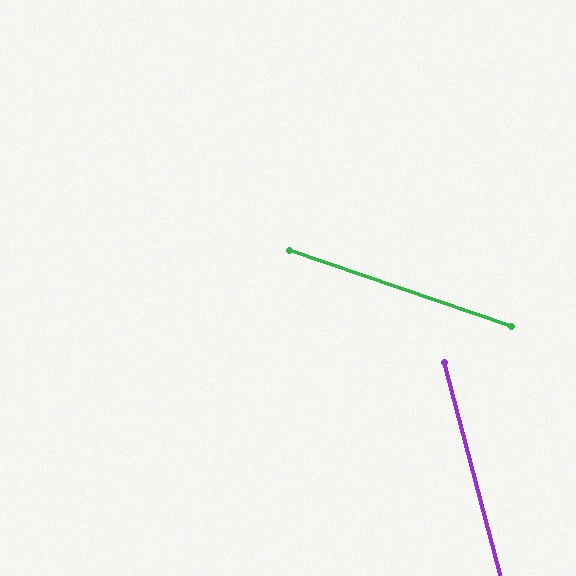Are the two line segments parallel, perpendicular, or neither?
Neither parallel nor perpendicular — they differ by about 56°.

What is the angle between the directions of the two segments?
Approximately 56 degrees.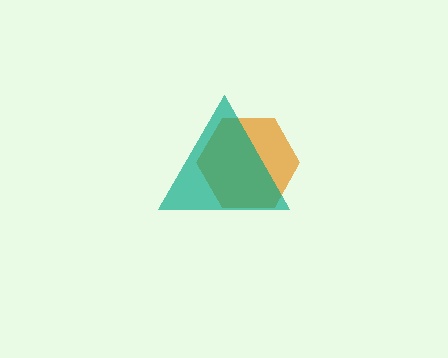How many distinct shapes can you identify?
There are 2 distinct shapes: an orange hexagon, a teal triangle.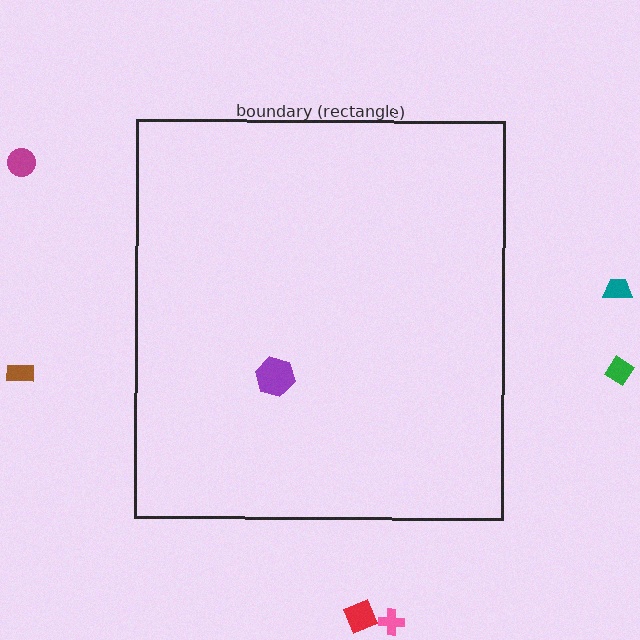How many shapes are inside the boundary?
1 inside, 6 outside.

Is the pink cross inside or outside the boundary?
Outside.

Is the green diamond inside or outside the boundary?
Outside.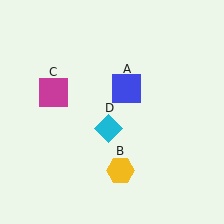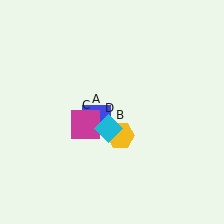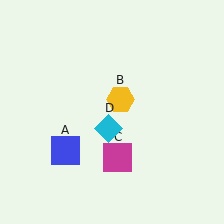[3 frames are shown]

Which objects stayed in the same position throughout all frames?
Cyan diamond (object D) remained stationary.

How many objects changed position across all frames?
3 objects changed position: blue square (object A), yellow hexagon (object B), magenta square (object C).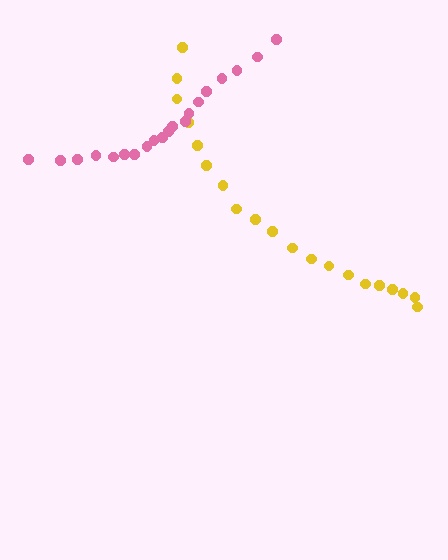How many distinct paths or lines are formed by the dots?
There are 2 distinct paths.